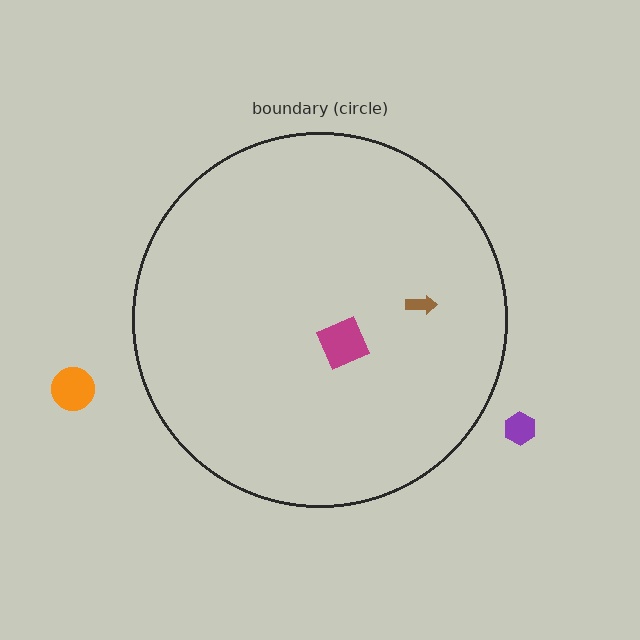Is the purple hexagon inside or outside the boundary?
Outside.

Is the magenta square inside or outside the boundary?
Inside.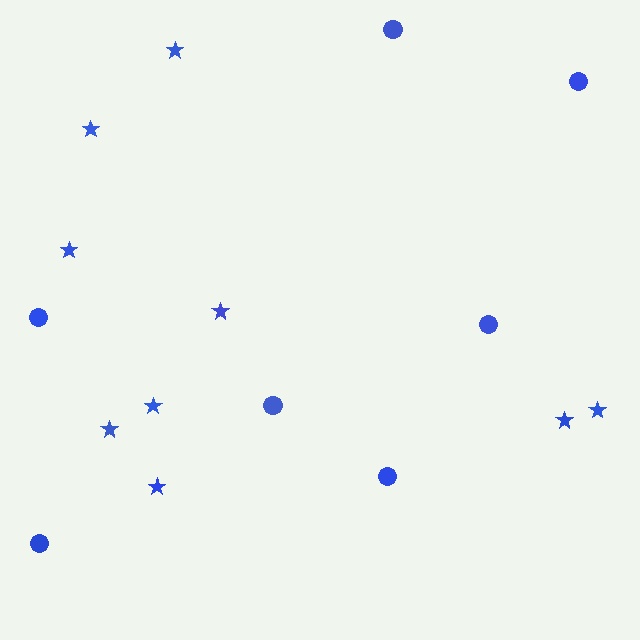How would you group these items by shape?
There are 2 groups: one group of circles (7) and one group of stars (9).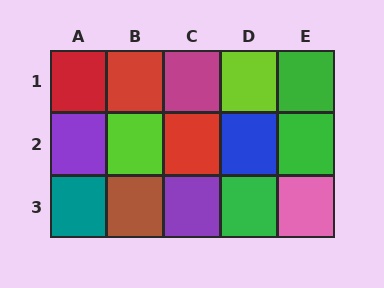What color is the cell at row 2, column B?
Lime.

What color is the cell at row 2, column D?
Blue.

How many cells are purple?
2 cells are purple.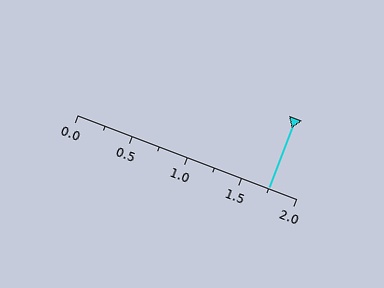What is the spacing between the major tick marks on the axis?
The major ticks are spaced 0.5 apart.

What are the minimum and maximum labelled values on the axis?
The axis runs from 0.0 to 2.0.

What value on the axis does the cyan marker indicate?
The marker indicates approximately 1.75.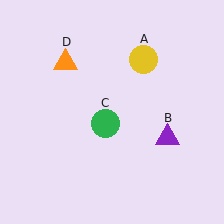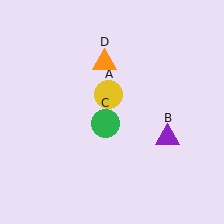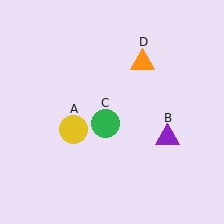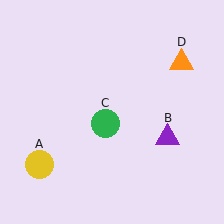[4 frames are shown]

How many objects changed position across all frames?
2 objects changed position: yellow circle (object A), orange triangle (object D).